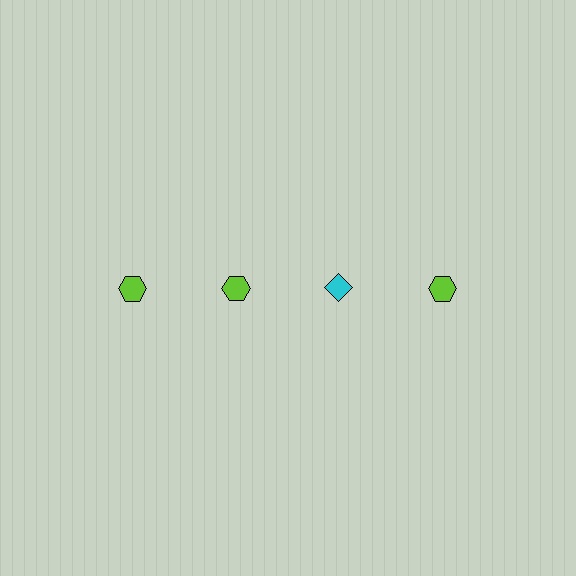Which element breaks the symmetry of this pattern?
The cyan diamond in the top row, center column breaks the symmetry. All other shapes are lime hexagons.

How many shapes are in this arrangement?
There are 4 shapes arranged in a grid pattern.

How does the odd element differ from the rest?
It differs in both color (cyan instead of lime) and shape (diamond instead of hexagon).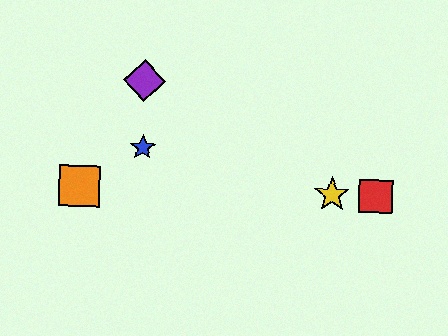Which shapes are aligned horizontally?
The red square, the green square, the yellow star, the orange square are aligned horizontally.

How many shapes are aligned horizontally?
4 shapes (the red square, the green square, the yellow star, the orange square) are aligned horizontally.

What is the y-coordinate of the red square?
The red square is at y≈196.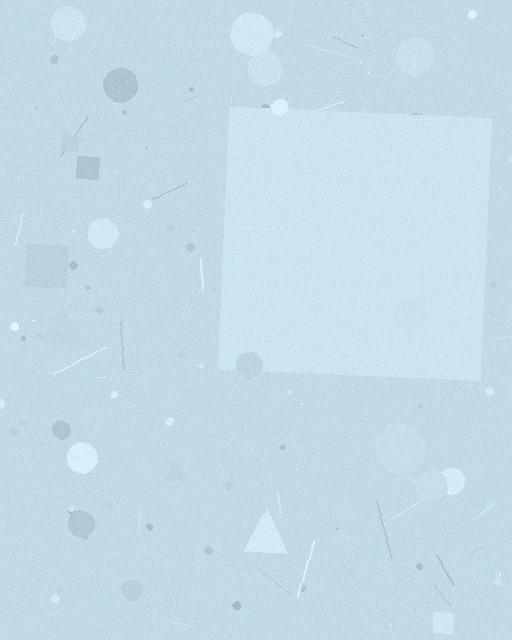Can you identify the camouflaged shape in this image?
The camouflaged shape is a square.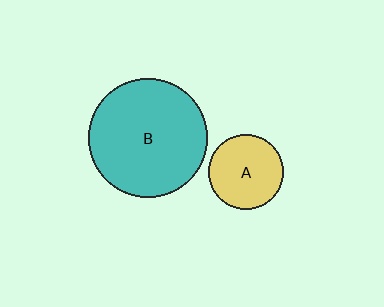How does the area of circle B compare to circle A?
Approximately 2.5 times.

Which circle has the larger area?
Circle B (teal).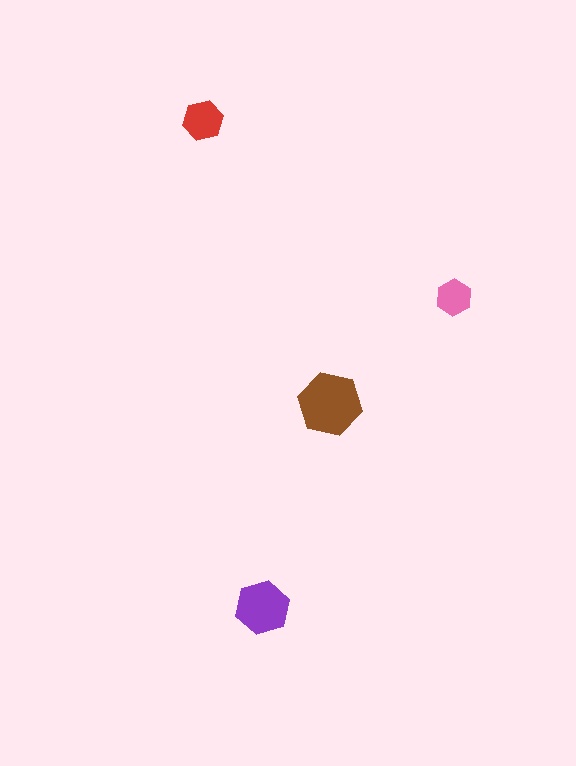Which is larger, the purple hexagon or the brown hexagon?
The brown one.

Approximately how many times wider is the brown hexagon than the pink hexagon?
About 2 times wider.